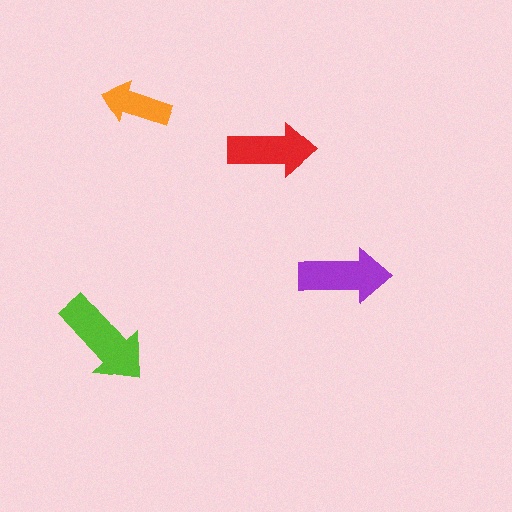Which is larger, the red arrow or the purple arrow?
The purple one.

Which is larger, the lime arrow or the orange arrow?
The lime one.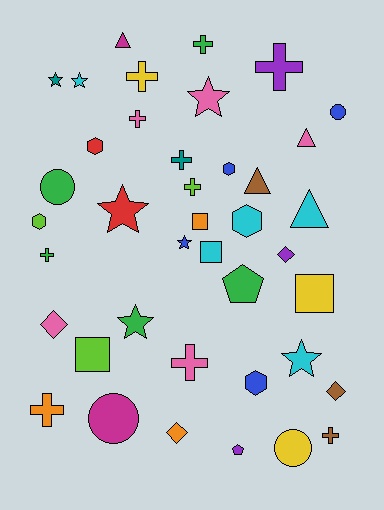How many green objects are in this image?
There are 5 green objects.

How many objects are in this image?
There are 40 objects.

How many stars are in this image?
There are 7 stars.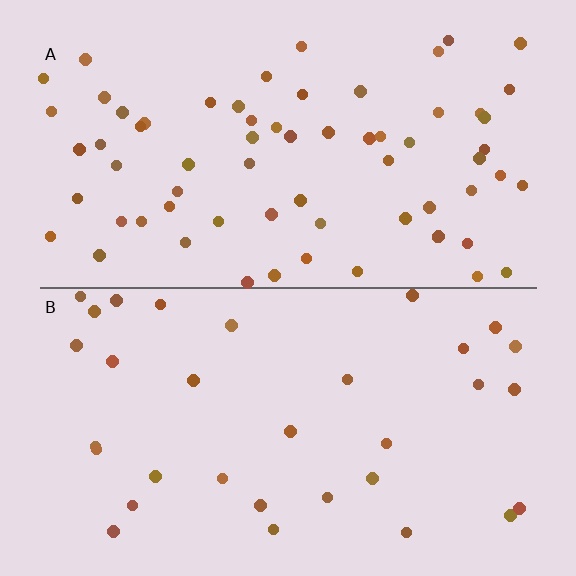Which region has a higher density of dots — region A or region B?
A (the top).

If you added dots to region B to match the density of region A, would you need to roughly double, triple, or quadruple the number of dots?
Approximately double.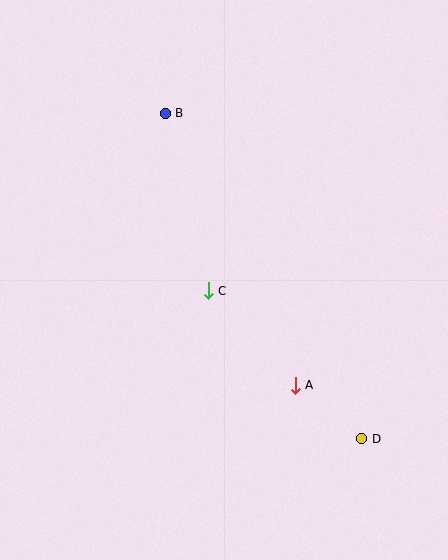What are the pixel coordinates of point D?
Point D is at (362, 439).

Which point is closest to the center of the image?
Point C at (208, 291) is closest to the center.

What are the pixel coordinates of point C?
Point C is at (208, 291).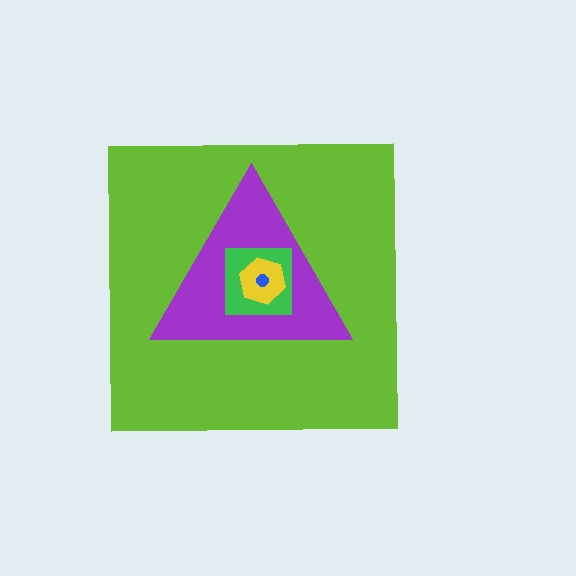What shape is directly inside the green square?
The yellow hexagon.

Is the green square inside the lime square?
Yes.